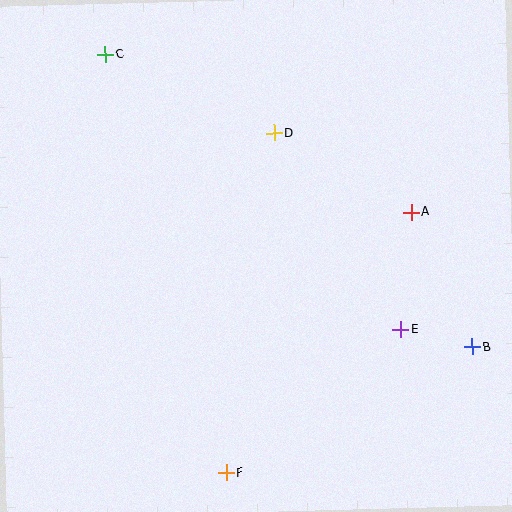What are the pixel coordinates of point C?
Point C is at (105, 54).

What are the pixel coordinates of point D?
Point D is at (274, 133).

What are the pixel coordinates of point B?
Point B is at (472, 347).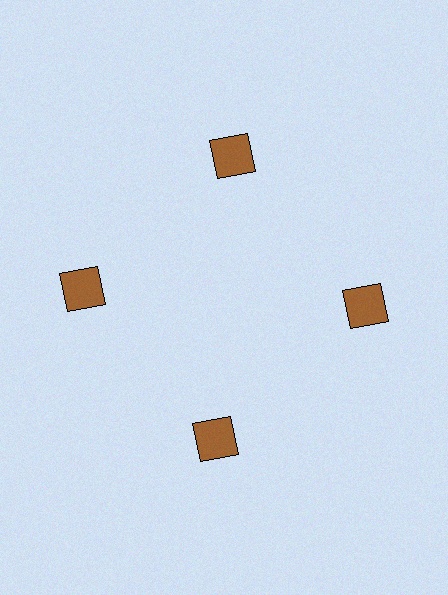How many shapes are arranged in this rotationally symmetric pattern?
There are 4 shapes, arranged in 4 groups of 1.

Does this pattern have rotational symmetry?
Yes, this pattern has 4-fold rotational symmetry. It looks the same after rotating 90 degrees around the center.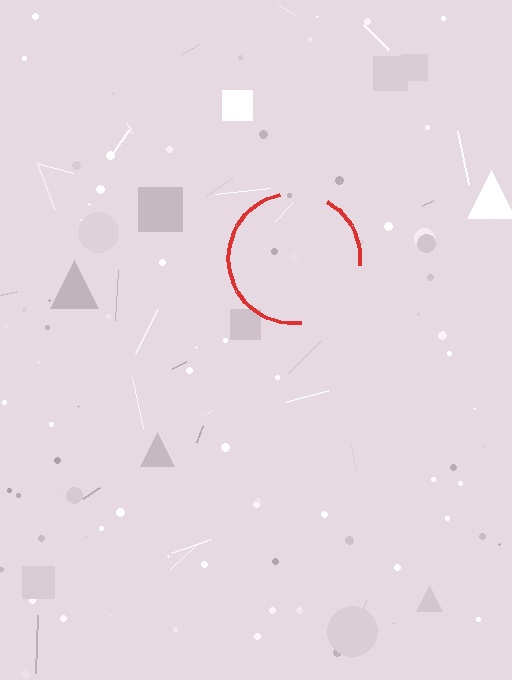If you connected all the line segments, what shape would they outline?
They would outline a circle.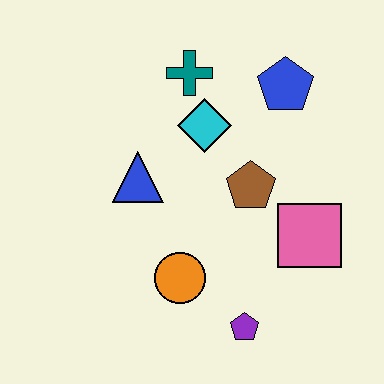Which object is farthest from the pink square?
The teal cross is farthest from the pink square.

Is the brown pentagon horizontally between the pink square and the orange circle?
Yes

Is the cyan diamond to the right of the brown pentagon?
No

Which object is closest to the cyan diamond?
The teal cross is closest to the cyan diamond.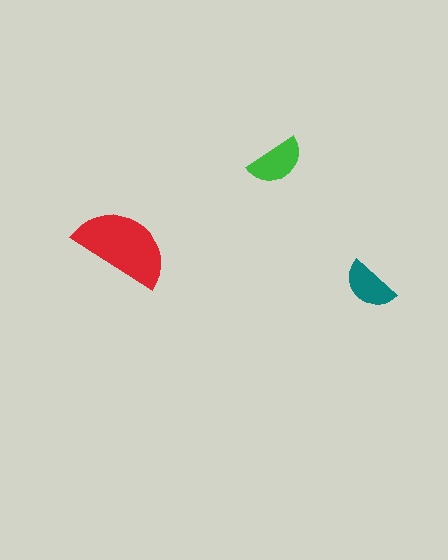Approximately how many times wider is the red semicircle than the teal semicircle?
About 2 times wider.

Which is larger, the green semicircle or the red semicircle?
The red one.